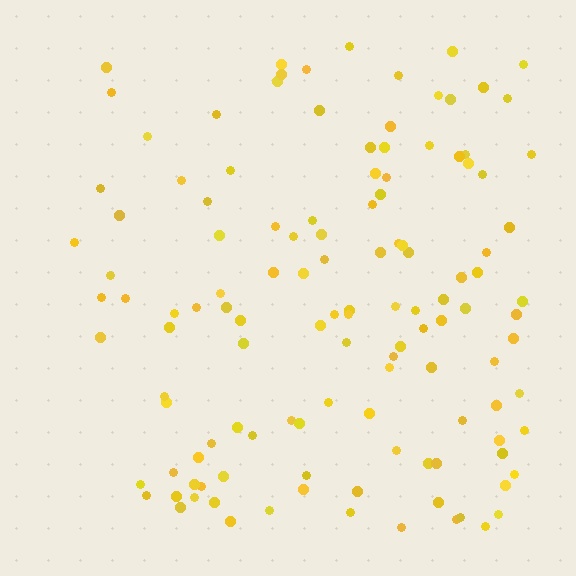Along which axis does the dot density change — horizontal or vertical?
Horizontal.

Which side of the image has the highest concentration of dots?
The right.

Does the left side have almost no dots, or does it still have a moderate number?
Still a moderate number, just noticeably fewer than the right.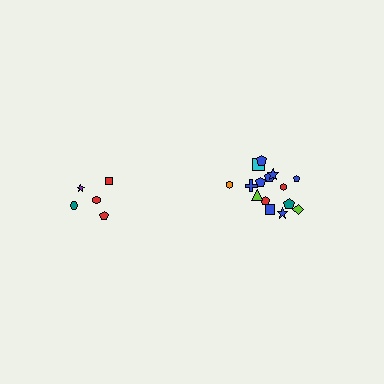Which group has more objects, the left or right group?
The right group.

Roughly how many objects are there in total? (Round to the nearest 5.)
Roughly 20 objects in total.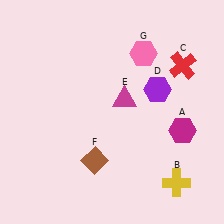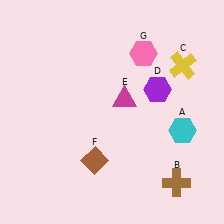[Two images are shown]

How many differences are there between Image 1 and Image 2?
There are 3 differences between the two images.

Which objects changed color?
A changed from magenta to cyan. B changed from yellow to brown. C changed from red to yellow.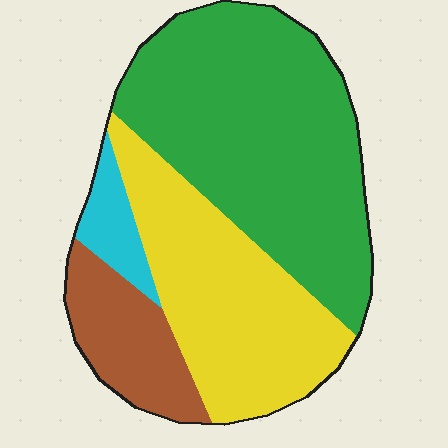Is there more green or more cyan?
Green.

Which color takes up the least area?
Cyan, at roughly 5%.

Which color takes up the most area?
Green, at roughly 50%.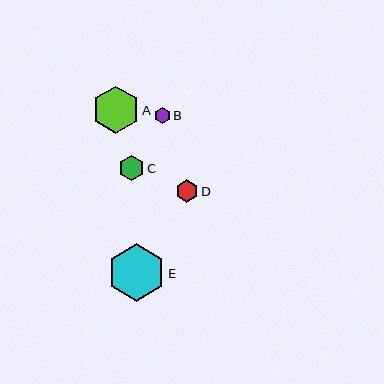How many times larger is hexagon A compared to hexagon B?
Hexagon A is approximately 2.9 times the size of hexagon B.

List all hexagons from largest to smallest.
From largest to smallest: E, A, C, D, B.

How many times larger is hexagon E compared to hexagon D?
Hexagon E is approximately 2.6 times the size of hexagon D.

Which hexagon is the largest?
Hexagon E is the largest with a size of approximately 57 pixels.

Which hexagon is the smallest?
Hexagon B is the smallest with a size of approximately 16 pixels.